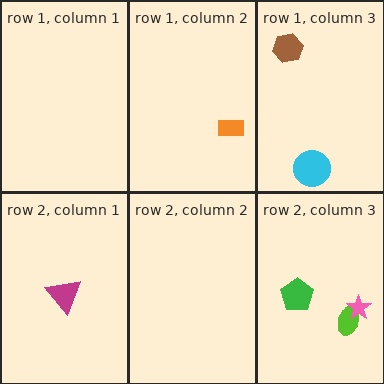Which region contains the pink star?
The row 2, column 3 region.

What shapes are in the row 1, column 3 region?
The cyan circle, the brown hexagon.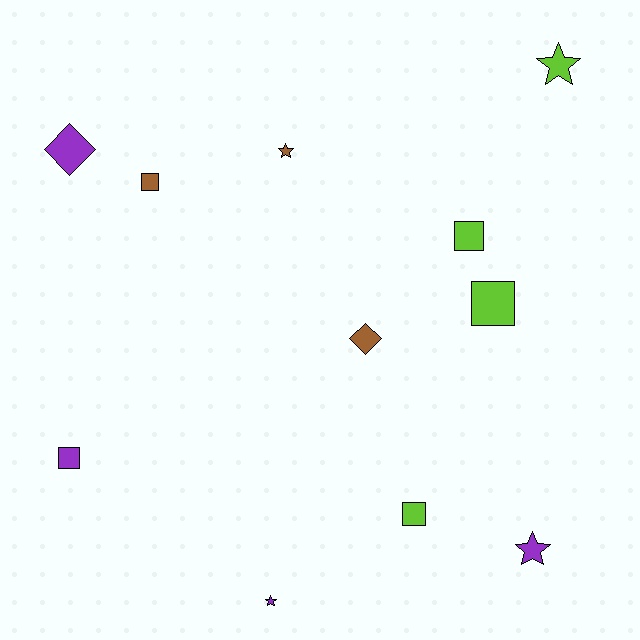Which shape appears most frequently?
Square, with 5 objects.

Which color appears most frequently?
Purple, with 4 objects.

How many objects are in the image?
There are 11 objects.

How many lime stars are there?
There is 1 lime star.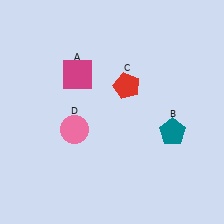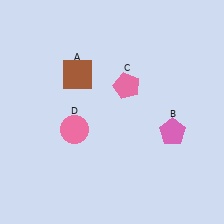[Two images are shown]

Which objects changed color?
A changed from magenta to brown. B changed from teal to pink. C changed from red to pink.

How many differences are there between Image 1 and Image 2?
There are 3 differences between the two images.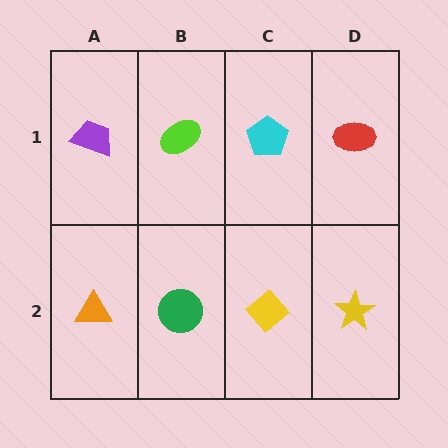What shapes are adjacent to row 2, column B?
A lime ellipse (row 1, column B), an orange triangle (row 2, column A), a yellow diamond (row 2, column C).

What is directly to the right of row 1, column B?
A cyan pentagon.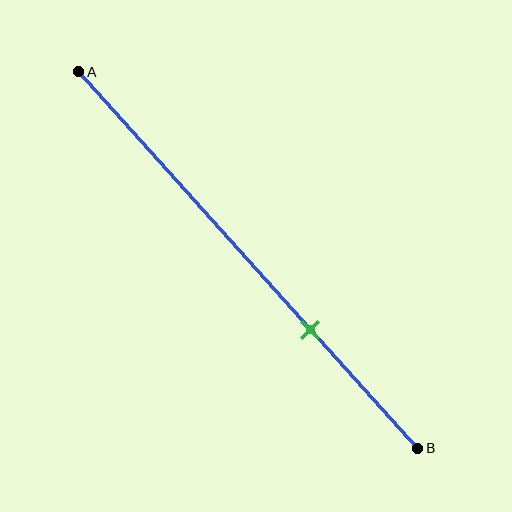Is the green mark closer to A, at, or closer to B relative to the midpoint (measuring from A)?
The green mark is closer to point B than the midpoint of segment AB.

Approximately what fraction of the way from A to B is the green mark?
The green mark is approximately 70% of the way from A to B.